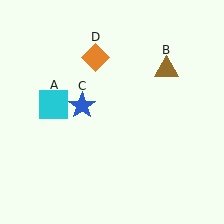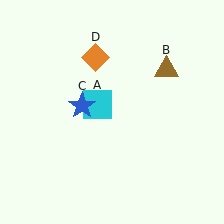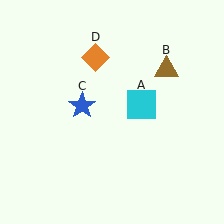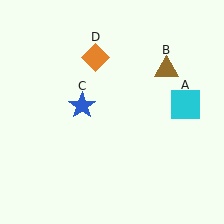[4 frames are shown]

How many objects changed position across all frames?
1 object changed position: cyan square (object A).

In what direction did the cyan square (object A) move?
The cyan square (object A) moved right.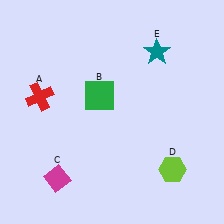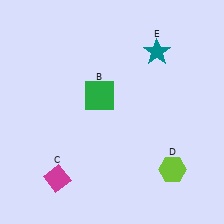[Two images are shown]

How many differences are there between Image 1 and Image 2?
There is 1 difference between the two images.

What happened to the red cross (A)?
The red cross (A) was removed in Image 2. It was in the top-left area of Image 1.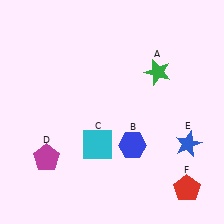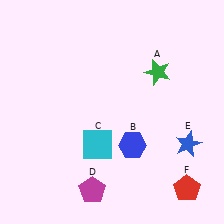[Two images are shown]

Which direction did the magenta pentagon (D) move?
The magenta pentagon (D) moved right.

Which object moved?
The magenta pentagon (D) moved right.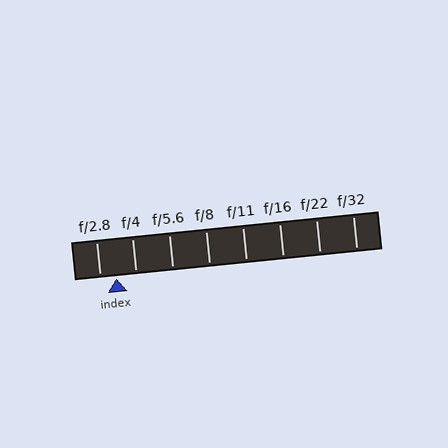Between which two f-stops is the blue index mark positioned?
The index mark is between f/2.8 and f/4.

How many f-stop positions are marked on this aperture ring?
There are 8 f-stop positions marked.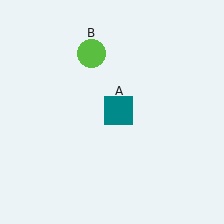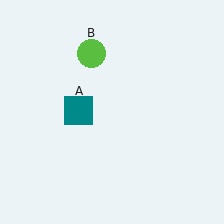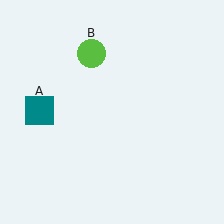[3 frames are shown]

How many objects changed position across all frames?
1 object changed position: teal square (object A).